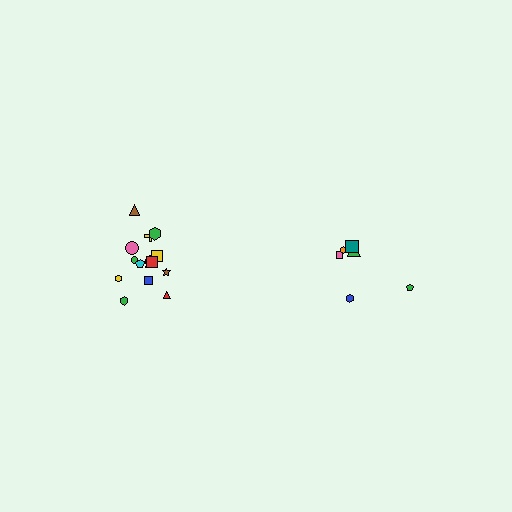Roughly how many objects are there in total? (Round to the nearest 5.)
Roughly 20 objects in total.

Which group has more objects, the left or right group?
The left group.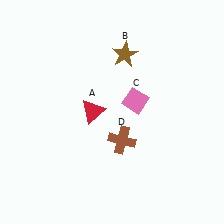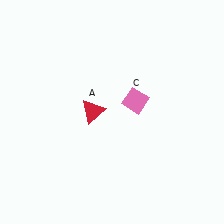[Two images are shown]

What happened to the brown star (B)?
The brown star (B) was removed in Image 2. It was in the top-right area of Image 1.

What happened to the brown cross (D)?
The brown cross (D) was removed in Image 2. It was in the bottom-right area of Image 1.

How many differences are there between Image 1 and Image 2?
There are 2 differences between the two images.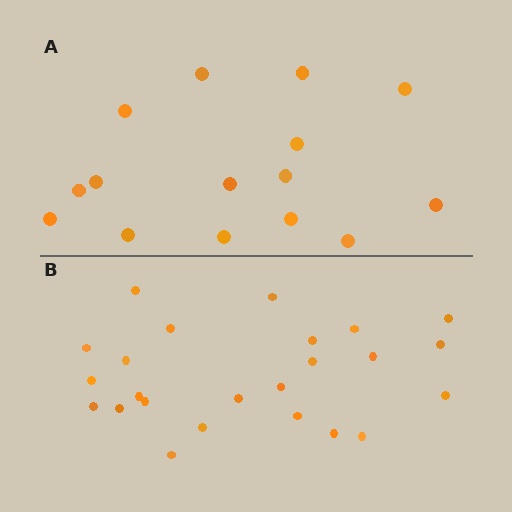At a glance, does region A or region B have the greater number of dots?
Region B (the bottom region) has more dots.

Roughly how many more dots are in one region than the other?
Region B has roughly 8 or so more dots than region A.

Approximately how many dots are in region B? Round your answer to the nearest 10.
About 20 dots. (The exact count is 24, which rounds to 20.)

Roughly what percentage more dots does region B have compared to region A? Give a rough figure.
About 60% more.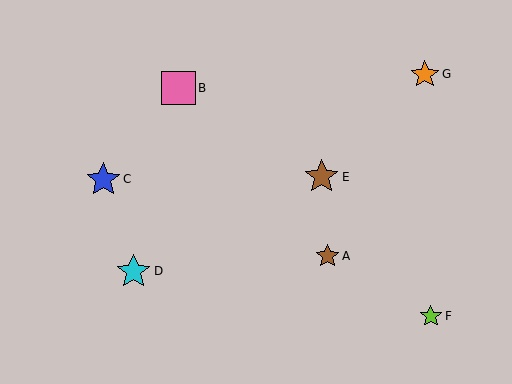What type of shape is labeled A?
Shape A is a brown star.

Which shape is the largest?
The cyan star (labeled D) is the largest.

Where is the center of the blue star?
The center of the blue star is at (103, 179).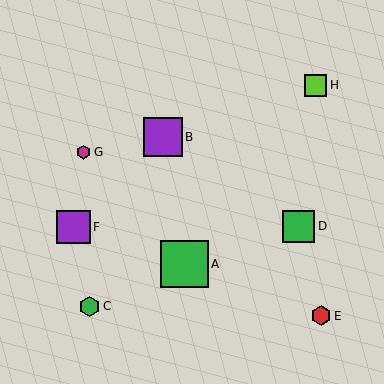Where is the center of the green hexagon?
The center of the green hexagon is at (90, 306).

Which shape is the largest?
The green square (labeled A) is the largest.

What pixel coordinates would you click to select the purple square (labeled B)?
Click at (163, 137) to select the purple square B.